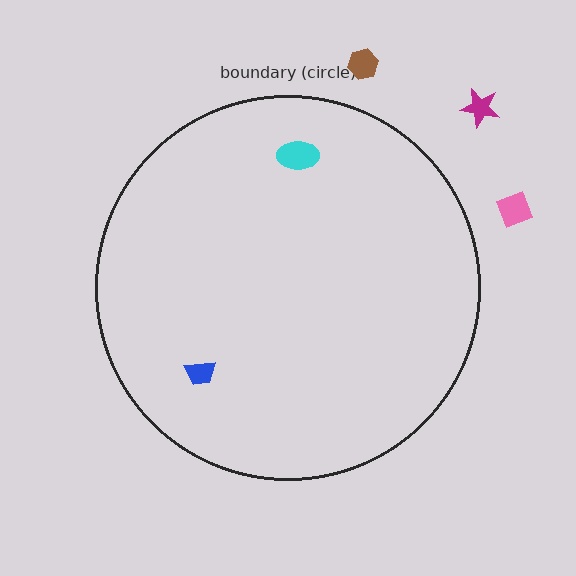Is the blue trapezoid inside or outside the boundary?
Inside.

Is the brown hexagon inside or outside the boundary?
Outside.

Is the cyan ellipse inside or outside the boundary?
Inside.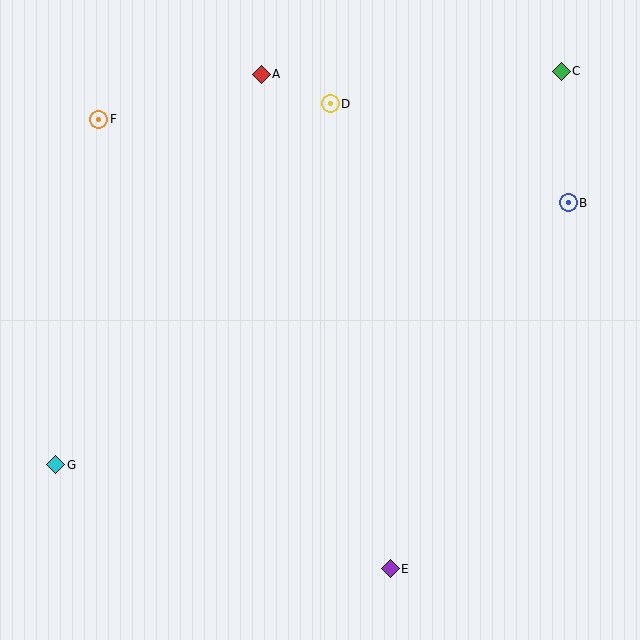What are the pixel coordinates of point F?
Point F is at (99, 119).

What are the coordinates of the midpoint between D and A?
The midpoint between D and A is at (296, 89).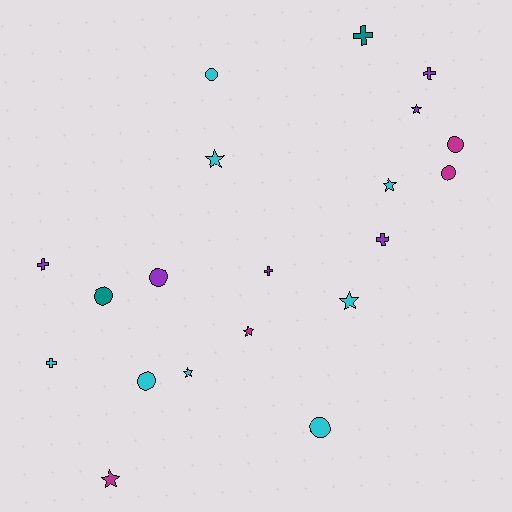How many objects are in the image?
There are 20 objects.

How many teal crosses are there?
There is 1 teal cross.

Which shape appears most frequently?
Circle, with 7 objects.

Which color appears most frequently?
Cyan, with 8 objects.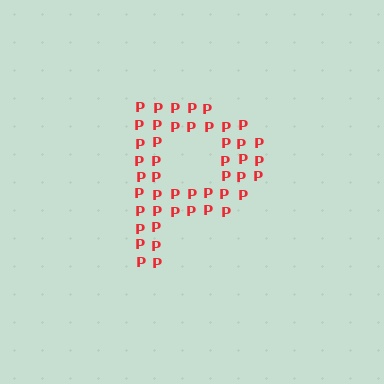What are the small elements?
The small elements are letter P's.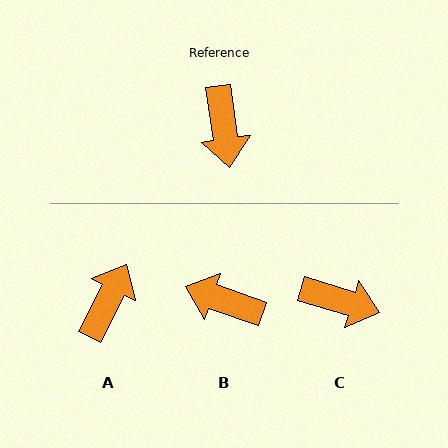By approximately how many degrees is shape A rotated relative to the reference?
Approximately 145 degrees counter-clockwise.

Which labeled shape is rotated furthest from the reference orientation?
A, about 145 degrees away.